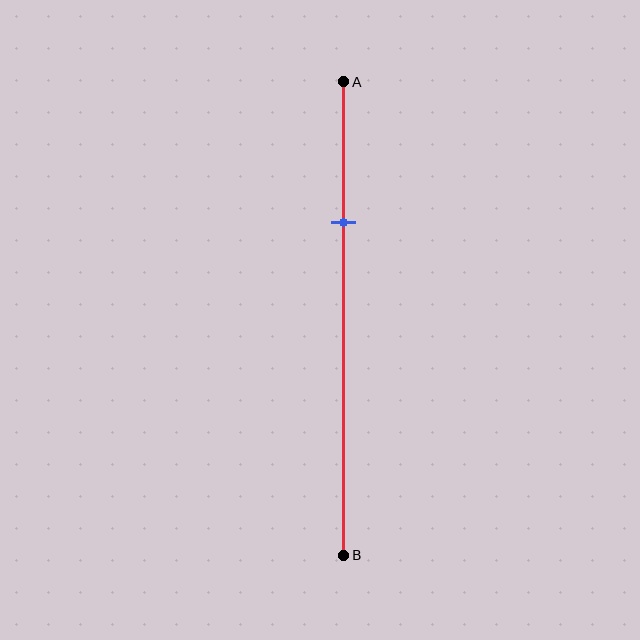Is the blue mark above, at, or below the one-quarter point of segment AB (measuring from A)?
The blue mark is below the one-quarter point of segment AB.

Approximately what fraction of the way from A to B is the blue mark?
The blue mark is approximately 30% of the way from A to B.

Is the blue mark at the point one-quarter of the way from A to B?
No, the mark is at about 30% from A, not at the 25% one-quarter point.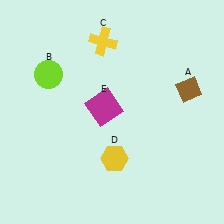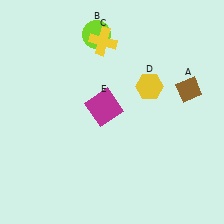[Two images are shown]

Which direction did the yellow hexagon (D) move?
The yellow hexagon (D) moved up.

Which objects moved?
The objects that moved are: the lime circle (B), the yellow hexagon (D).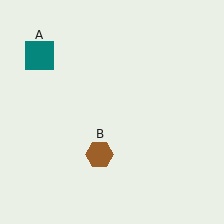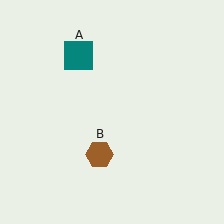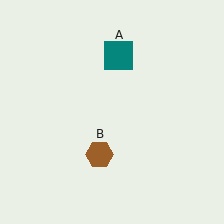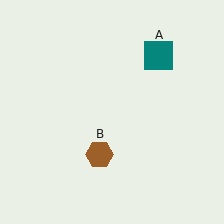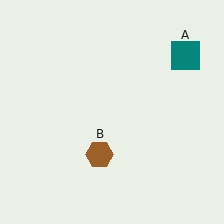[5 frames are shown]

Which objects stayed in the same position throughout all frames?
Brown hexagon (object B) remained stationary.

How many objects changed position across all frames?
1 object changed position: teal square (object A).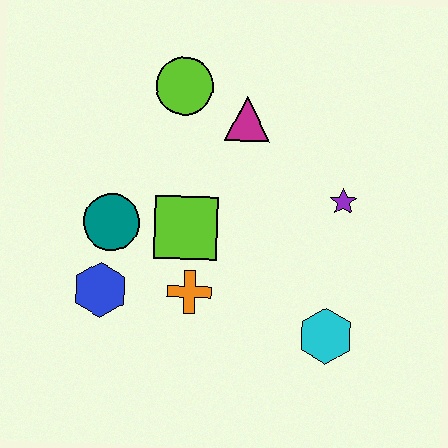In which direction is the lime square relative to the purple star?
The lime square is to the left of the purple star.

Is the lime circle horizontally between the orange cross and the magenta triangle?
No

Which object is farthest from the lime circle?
The cyan hexagon is farthest from the lime circle.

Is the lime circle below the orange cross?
No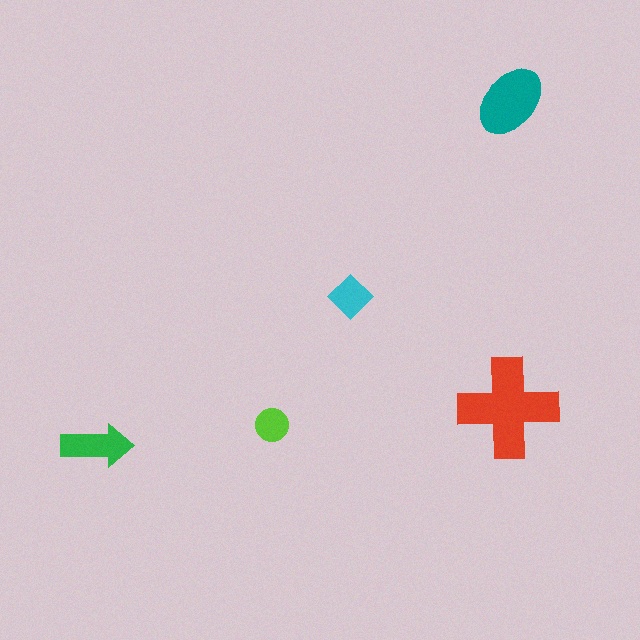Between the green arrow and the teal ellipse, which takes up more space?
The teal ellipse.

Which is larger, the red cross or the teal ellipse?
The red cross.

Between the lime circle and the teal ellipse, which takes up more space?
The teal ellipse.